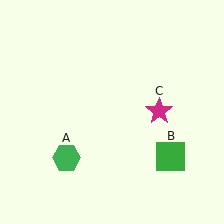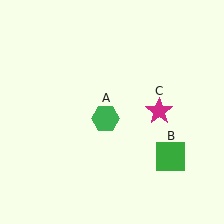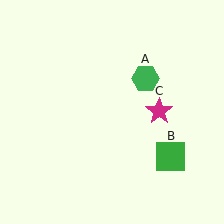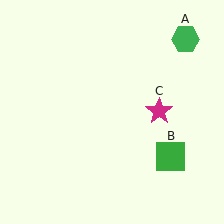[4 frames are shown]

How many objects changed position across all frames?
1 object changed position: green hexagon (object A).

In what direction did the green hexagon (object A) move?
The green hexagon (object A) moved up and to the right.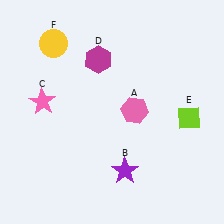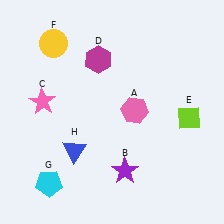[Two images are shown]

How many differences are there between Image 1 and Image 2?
There are 2 differences between the two images.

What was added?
A cyan pentagon (G), a blue triangle (H) were added in Image 2.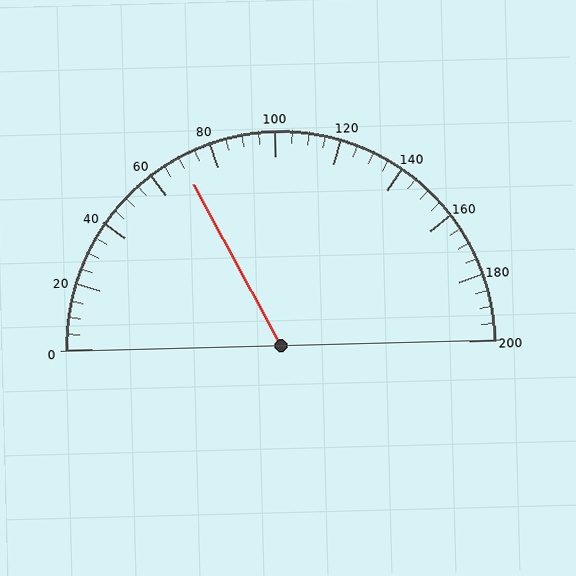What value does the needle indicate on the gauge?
The needle indicates approximately 70.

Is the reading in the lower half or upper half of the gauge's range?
The reading is in the lower half of the range (0 to 200).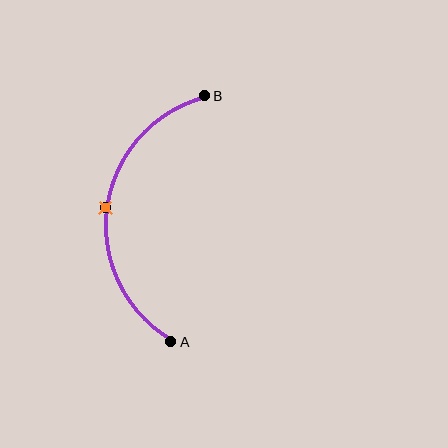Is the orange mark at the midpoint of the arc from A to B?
Yes. The orange mark lies on the arc at equal arc-length from both A and B — it is the arc midpoint.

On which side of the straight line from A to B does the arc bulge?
The arc bulges to the left of the straight line connecting A and B.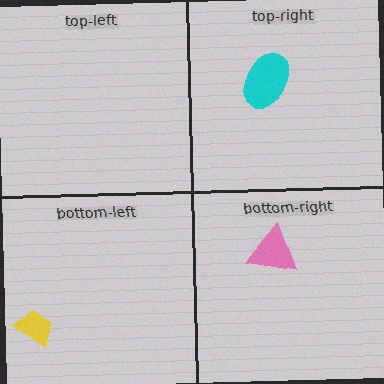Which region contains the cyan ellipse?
The top-right region.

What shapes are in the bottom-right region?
The pink triangle.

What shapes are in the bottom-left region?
The yellow trapezoid.